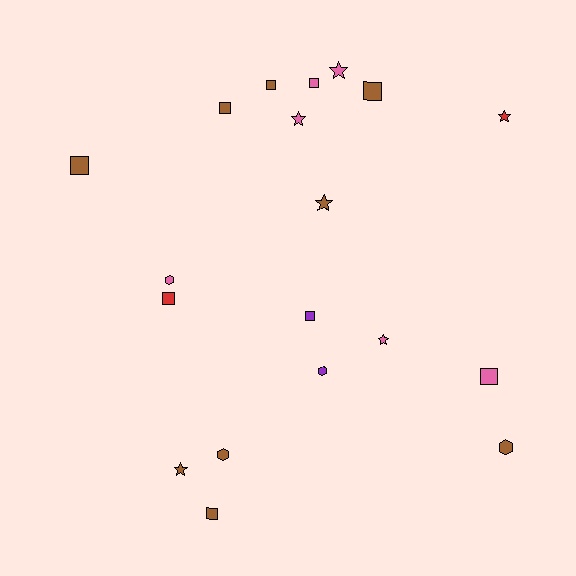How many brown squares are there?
There are 5 brown squares.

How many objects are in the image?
There are 19 objects.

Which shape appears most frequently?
Square, with 9 objects.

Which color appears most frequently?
Brown, with 9 objects.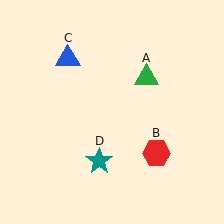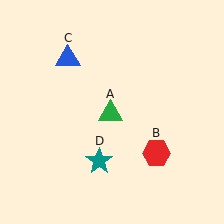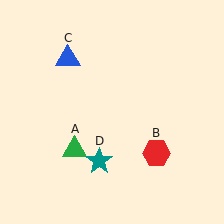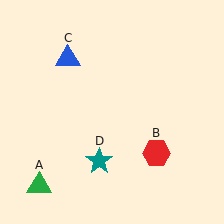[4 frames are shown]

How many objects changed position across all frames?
1 object changed position: green triangle (object A).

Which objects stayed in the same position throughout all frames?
Red hexagon (object B) and blue triangle (object C) and teal star (object D) remained stationary.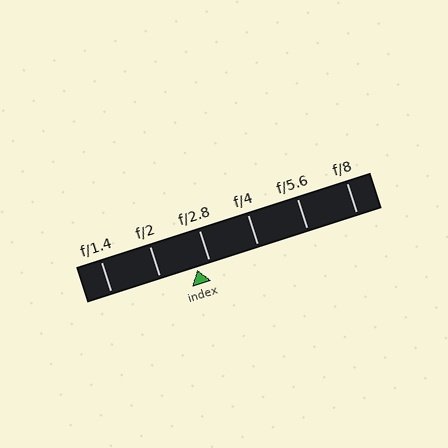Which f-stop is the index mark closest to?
The index mark is closest to f/2.8.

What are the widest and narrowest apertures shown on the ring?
The widest aperture shown is f/1.4 and the narrowest is f/8.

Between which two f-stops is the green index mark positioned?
The index mark is between f/2 and f/2.8.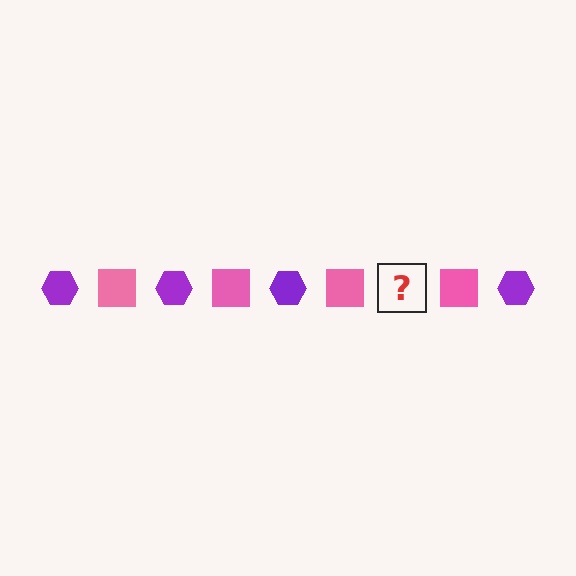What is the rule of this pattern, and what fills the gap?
The rule is that the pattern alternates between purple hexagon and pink square. The gap should be filled with a purple hexagon.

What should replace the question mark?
The question mark should be replaced with a purple hexagon.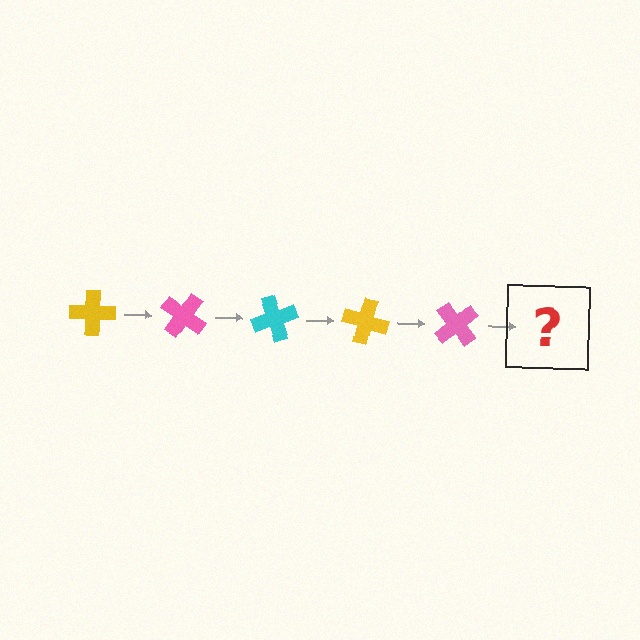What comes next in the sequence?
The next element should be a cyan cross, rotated 175 degrees from the start.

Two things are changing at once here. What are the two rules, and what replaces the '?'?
The two rules are that it rotates 35 degrees each step and the color cycles through yellow, pink, and cyan. The '?' should be a cyan cross, rotated 175 degrees from the start.